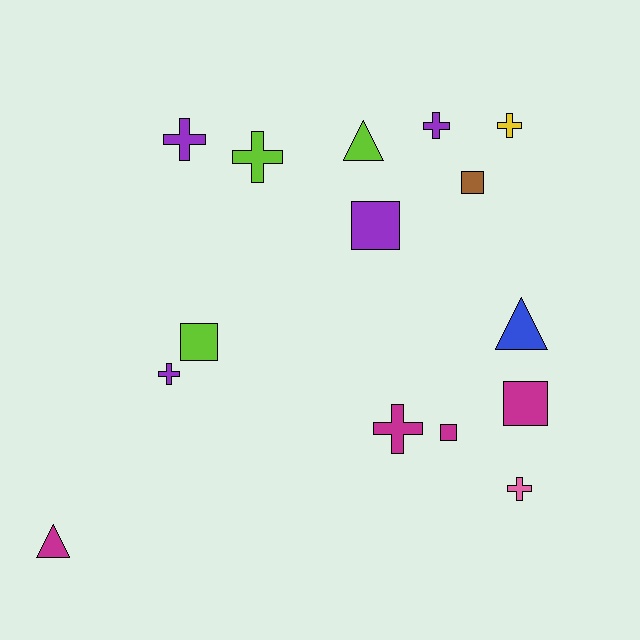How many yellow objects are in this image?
There is 1 yellow object.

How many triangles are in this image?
There are 3 triangles.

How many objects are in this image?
There are 15 objects.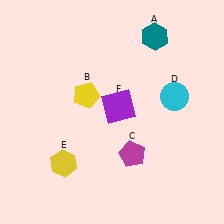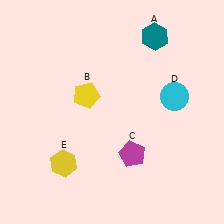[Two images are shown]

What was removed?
The purple square (F) was removed in Image 2.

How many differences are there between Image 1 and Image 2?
There is 1 difference between the two images.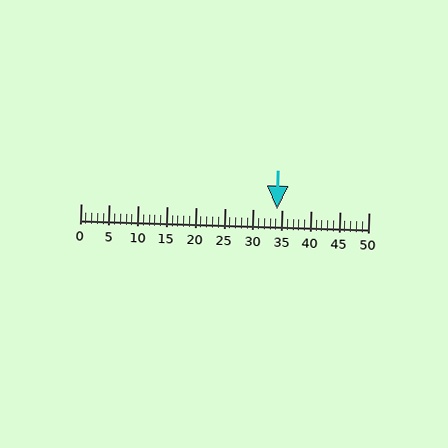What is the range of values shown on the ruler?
The ruler shows values from 0 to 50.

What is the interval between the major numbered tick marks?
The major tick marks are spaced 5 units apart.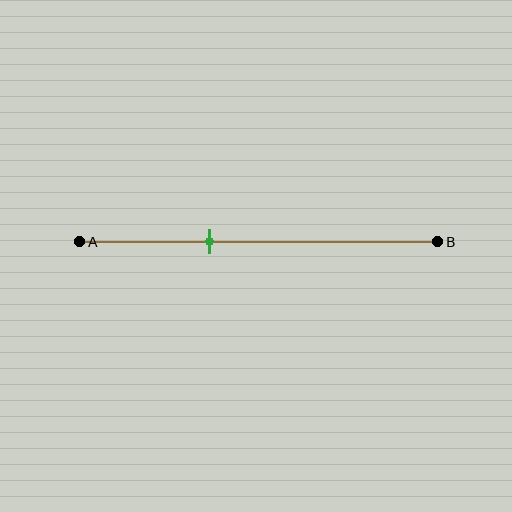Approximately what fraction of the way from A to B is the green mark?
The green mark is approximately 35% of the way from A to B.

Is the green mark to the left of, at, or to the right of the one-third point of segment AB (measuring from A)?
The green mark is to the right of the one-third point of segment AB.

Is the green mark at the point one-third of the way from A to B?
No, the mark is at about 35% from A, not at the 33% one-third point.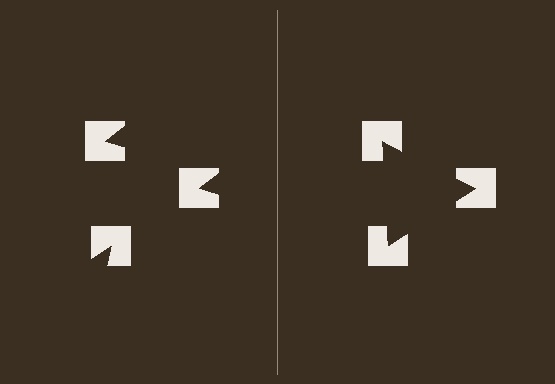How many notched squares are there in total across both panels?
6 — 3 on each side.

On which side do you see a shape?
An illusory triangle appears on the right side. On the left side the wedge cuts are rotated, so no coherent shape forms.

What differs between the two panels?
The notched squares are positioned identically on both sides; only the wedge orientations differ. On the right they align to a triangle; on the left they are misaligned.